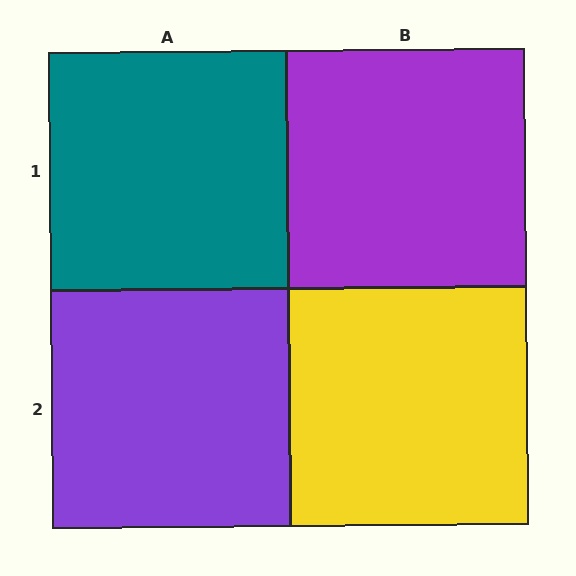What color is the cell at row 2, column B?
Yellow.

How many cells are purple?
2 cells are purple.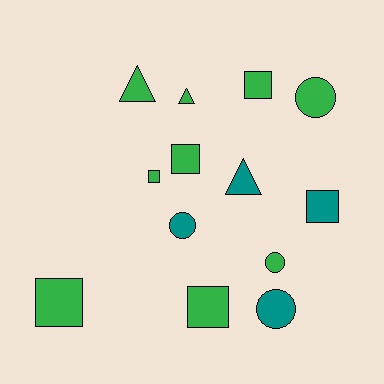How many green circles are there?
There are 2 green circles.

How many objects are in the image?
There are 13 objects.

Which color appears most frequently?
Green, with 9 objects.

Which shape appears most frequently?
Square, with 6 objects.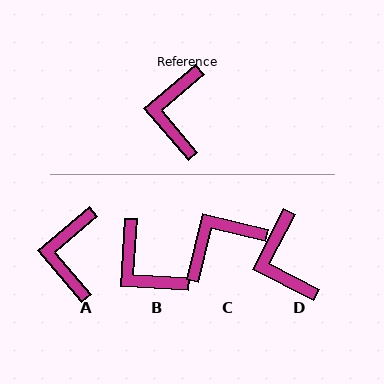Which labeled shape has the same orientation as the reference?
A.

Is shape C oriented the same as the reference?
No, it is off by about 54 degrees.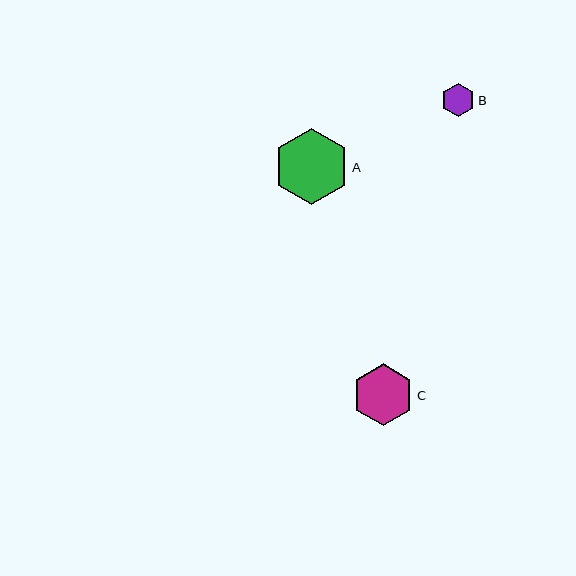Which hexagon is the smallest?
Hexagon B is the smallest with a size of approximately 33 pixels.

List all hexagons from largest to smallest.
From largest to smallest: A, C, B.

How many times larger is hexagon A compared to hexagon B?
Hexagon A is approximately 2.3 times the size of hexagon B.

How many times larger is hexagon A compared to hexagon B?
Hexagon A is approximately 2.3 times the size of hexagon B.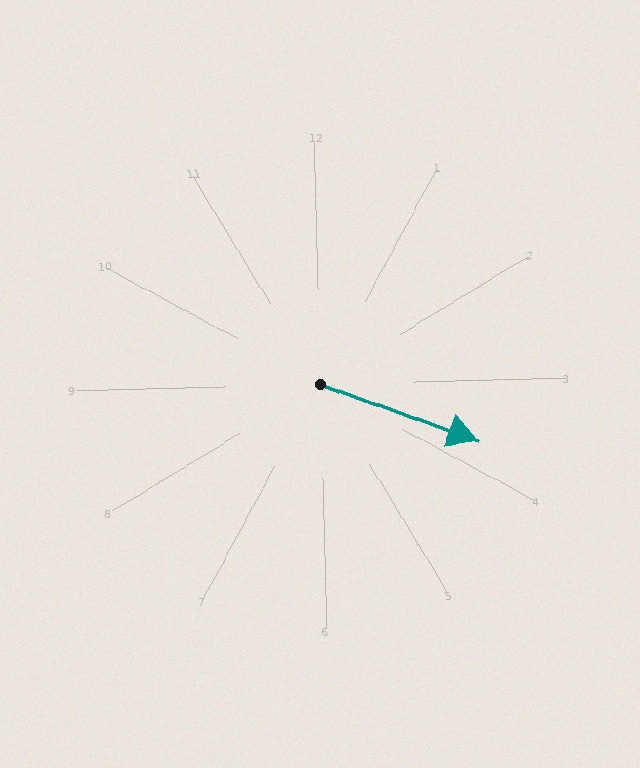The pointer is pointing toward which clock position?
Roughly 4 o'clock.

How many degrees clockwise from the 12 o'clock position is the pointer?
Approximately 111 degrees.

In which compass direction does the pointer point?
East.